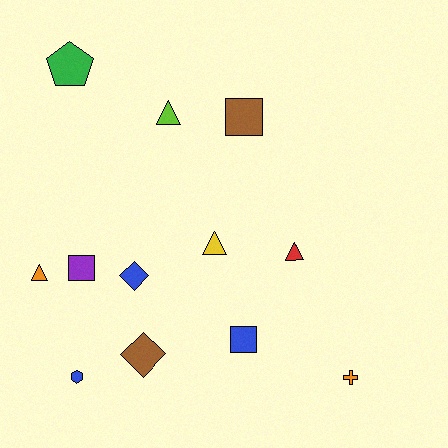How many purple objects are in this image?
There is 1 purple object.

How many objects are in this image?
There are 12 objects.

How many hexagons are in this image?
There is 1 hexagon.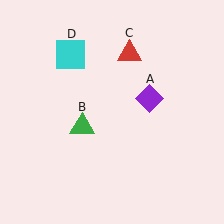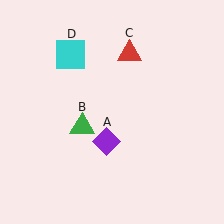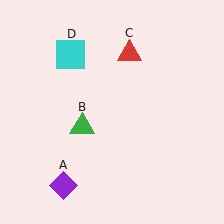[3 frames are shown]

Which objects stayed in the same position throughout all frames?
Green triangle (object B) and red triangle (object C) and cyan square (object D) remained stationary.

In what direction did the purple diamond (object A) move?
The purple diamond (object A) moved down and to the left.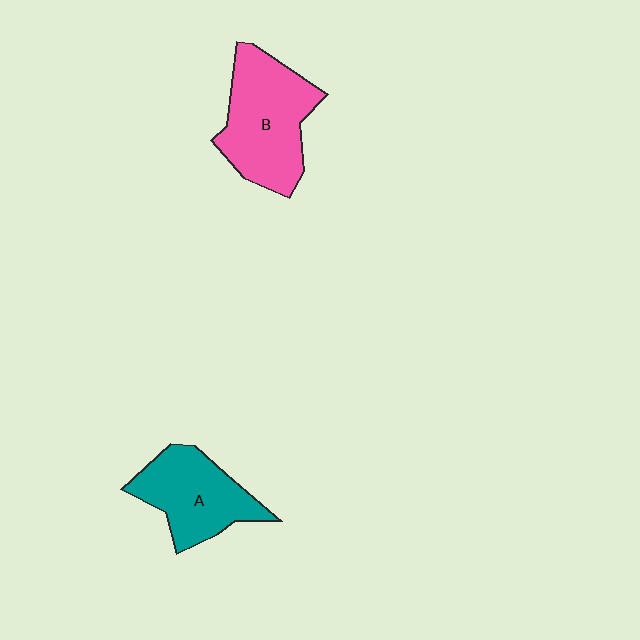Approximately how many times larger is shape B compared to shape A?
Approximately 1.3 times.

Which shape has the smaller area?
Shape A (teal).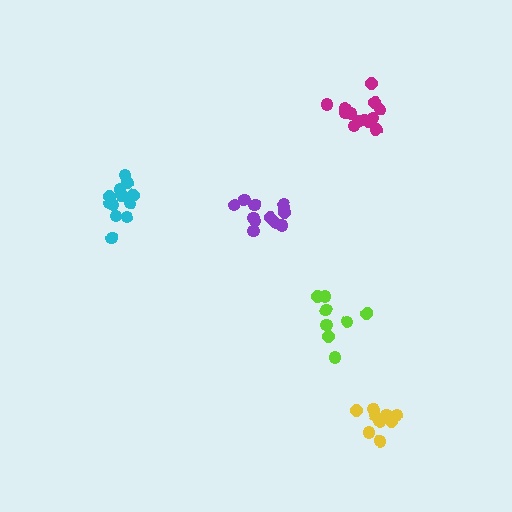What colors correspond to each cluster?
The clusters are colored: purple, lime, magenta, cyan, yellow.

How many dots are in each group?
Group 1: 12 dots, Group 2: 8 dots, Group 3: 13 dots, Group 4: 12 dots, Group 5: 9 dots (54 total).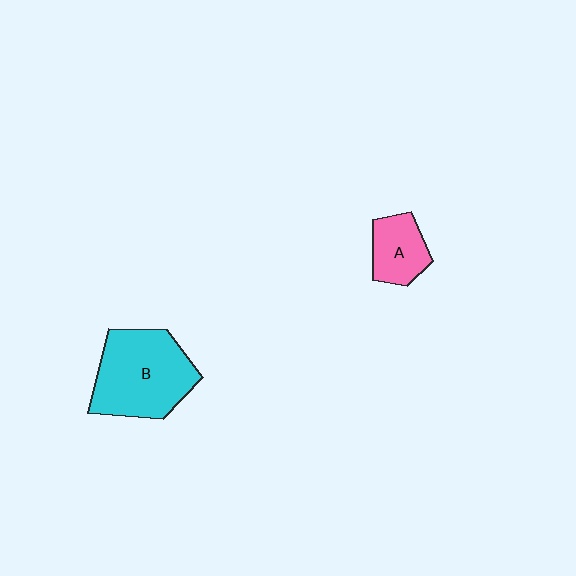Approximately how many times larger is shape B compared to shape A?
Approximately 2.2 times.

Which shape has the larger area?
Shape B (cyan).